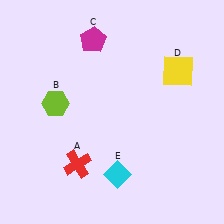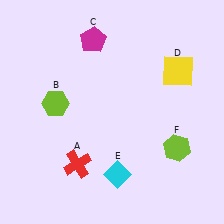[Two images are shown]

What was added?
A lime hexagon (F) was added in Image 2.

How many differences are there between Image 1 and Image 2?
There is 1 difference between the two images.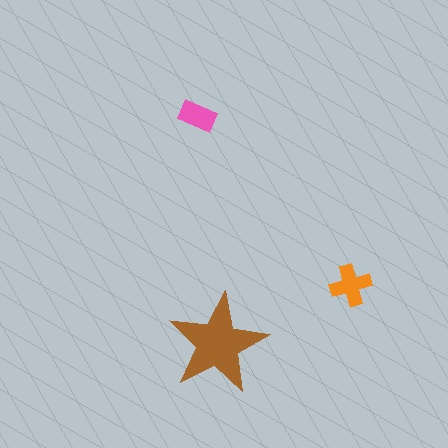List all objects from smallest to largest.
The pink rectangle, the orange cross, the brown star.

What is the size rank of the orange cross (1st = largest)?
2nd.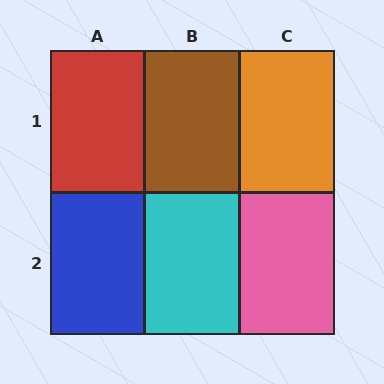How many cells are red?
1 cell is red.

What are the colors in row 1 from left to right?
Red, brown, orange.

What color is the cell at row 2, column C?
Pink.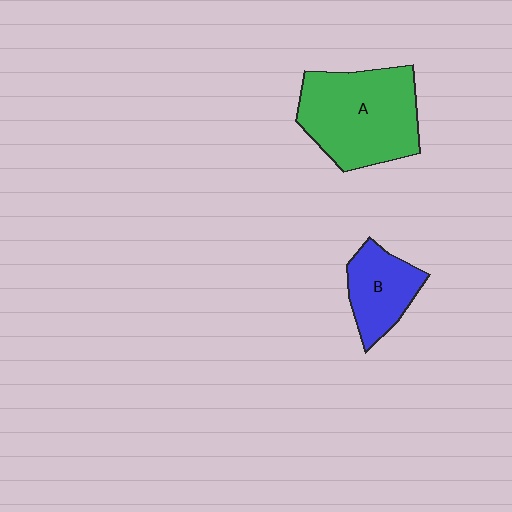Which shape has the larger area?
Shape A (green).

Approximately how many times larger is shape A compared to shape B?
Approximately 2.0 times.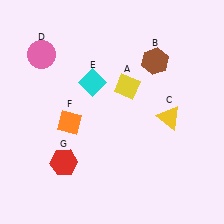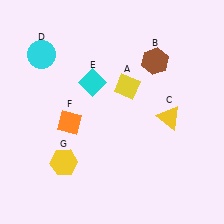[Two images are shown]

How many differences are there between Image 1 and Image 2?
There are 2 differences between the two images.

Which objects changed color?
D changed from pink to cyan. G changed from red to yellow.